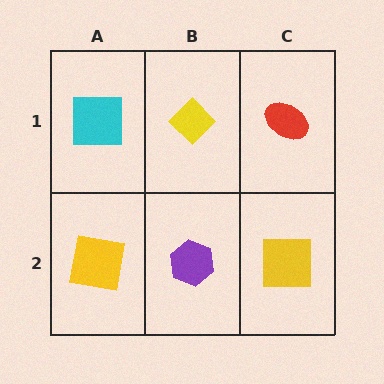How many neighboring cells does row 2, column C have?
2.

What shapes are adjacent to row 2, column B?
A yellow diamond (row 1, column B), a yellow square (row 2, column A), a yellow square (row 2, column C).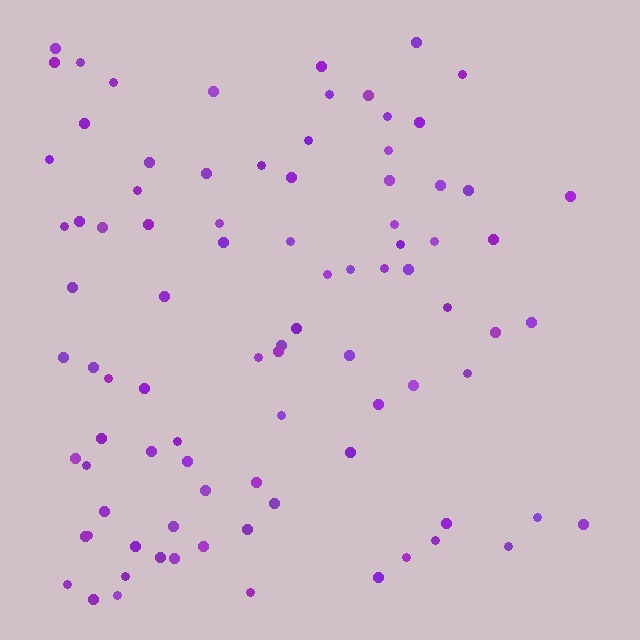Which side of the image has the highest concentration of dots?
The left.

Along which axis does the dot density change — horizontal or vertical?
Horizontal.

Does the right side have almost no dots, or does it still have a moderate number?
Still a moderate number, just noticeably fewer than the left.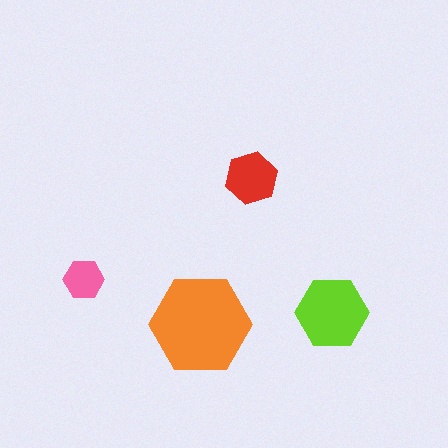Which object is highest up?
The red hexagon is topmost.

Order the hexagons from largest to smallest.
the orange one, the lime one, the red one, the pink one.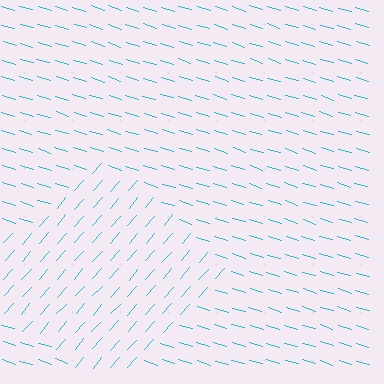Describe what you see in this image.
The image is filled with small cyan line segments. A diamond region in the image has lines oriented differently from the surrounding lines, creating a visible texture boundary.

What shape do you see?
I see a diamond.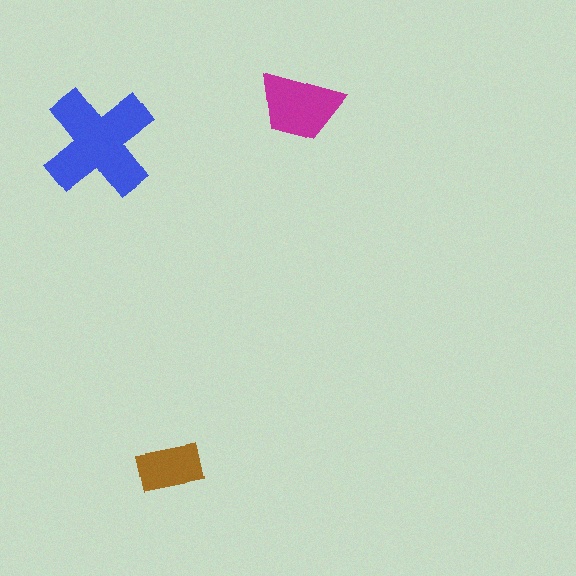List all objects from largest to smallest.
The blue cross, the magenta trapezoid, the brown rectangle.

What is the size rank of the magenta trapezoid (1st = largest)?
2nd.